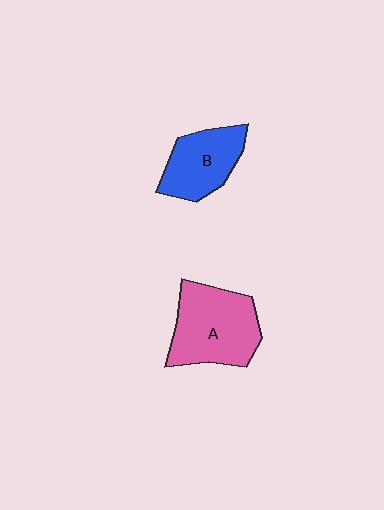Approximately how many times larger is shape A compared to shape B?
Approximately 1.4 times.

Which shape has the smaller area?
Shape B (blue).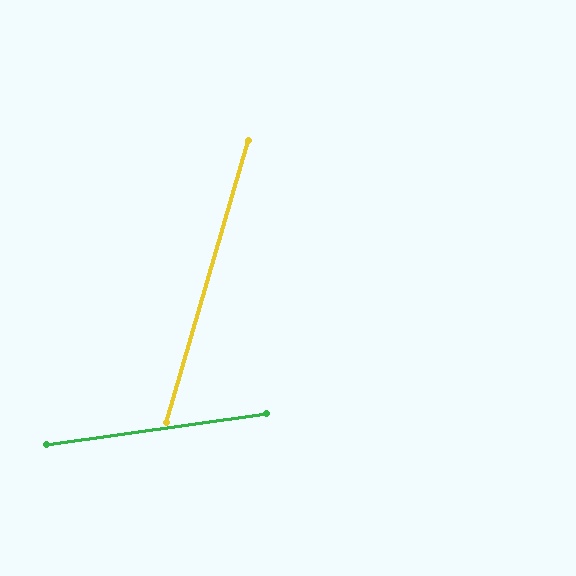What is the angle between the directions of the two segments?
Approximately 66 degrees.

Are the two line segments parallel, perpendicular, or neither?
Neither parallel nor perpendicular — they differ by about 66°.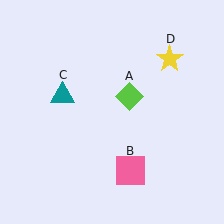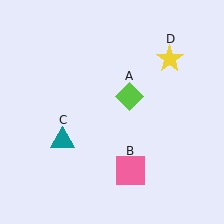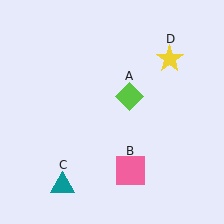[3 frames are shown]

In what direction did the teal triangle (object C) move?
The teal triangle (object C) moved down.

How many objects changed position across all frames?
1 object changed position: teal triangle (object C).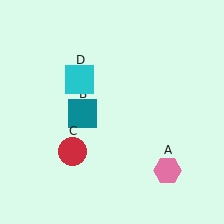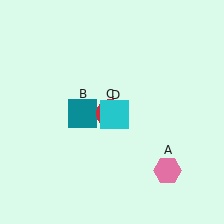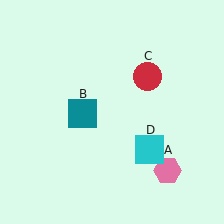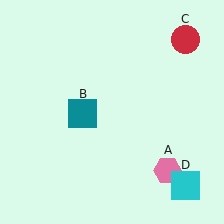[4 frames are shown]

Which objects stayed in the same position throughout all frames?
Pink hexagon (object A) and teal square (object B) remained stationary.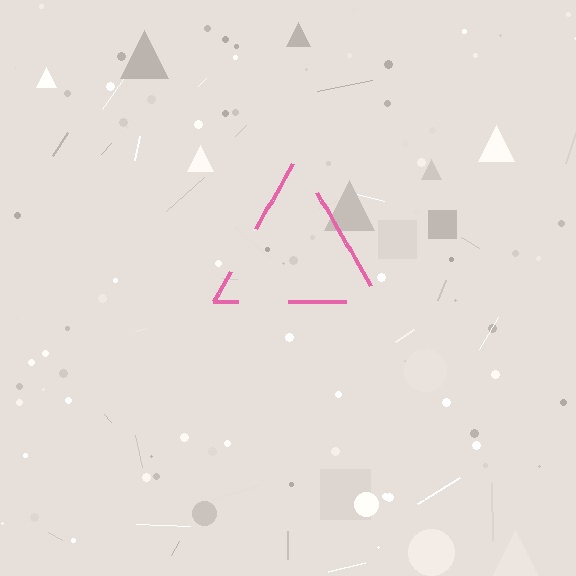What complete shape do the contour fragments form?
The contour fragments form a triangle.